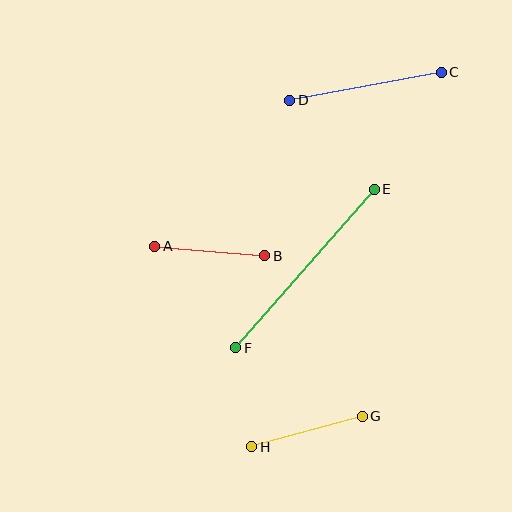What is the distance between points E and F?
The distance is approximately 211 pixels.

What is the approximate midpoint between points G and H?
The midpoint is at approximately (307, 432) pixels.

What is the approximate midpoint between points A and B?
The midpoint is at approximately (210, 251) pixels.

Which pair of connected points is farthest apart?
Points E and F are farthest apart.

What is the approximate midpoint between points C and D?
The midpoint is at approximately (365, 86) pixels.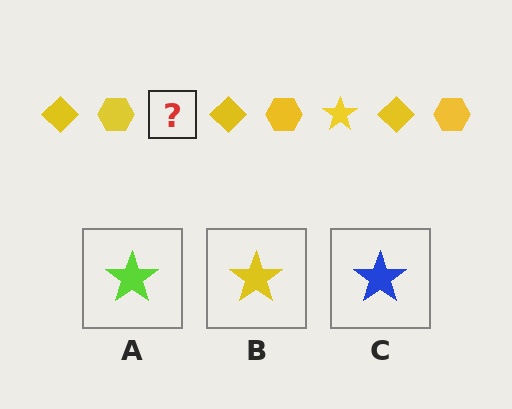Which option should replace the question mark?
Option B.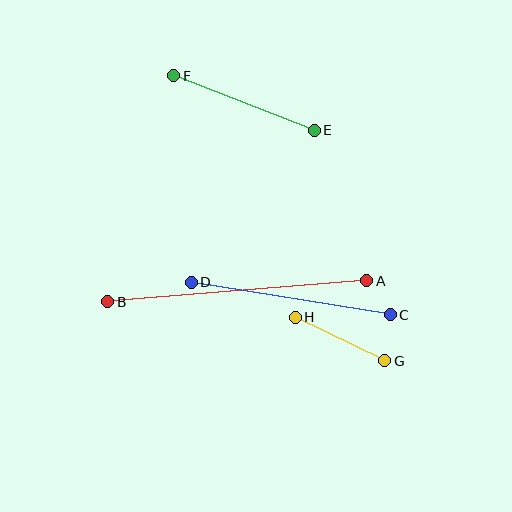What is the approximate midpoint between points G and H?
The midpoint is at approximately (340, 339) pixels.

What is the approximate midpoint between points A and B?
The midpoint is at approximately (237, 291) pixels.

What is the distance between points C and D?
The distance is approximately 202 pixels.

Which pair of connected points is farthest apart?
Points A and B are farthest apart.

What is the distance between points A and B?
The distance is approximately 260 pixels.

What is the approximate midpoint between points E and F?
The midpoint is at approximately (244, 103) pixels.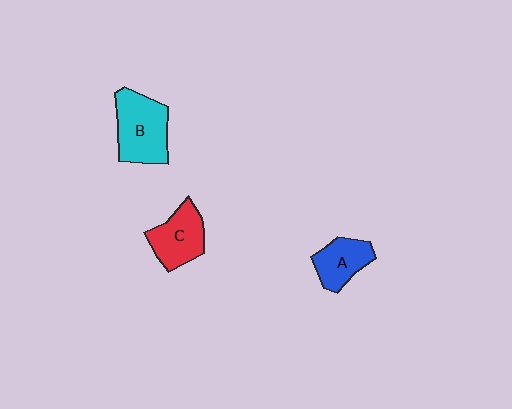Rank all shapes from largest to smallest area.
From largest to smallest: B (cyan), C (red), A (blue).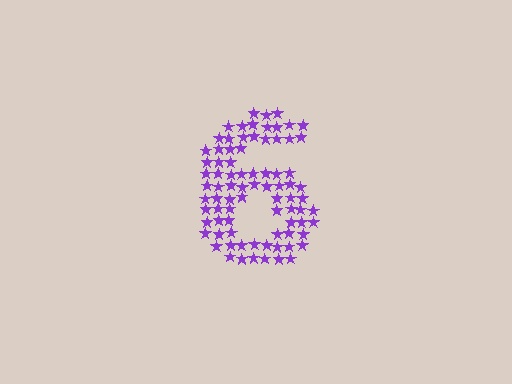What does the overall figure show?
The overall figure shows the digit 6.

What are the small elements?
The small elements are stars.